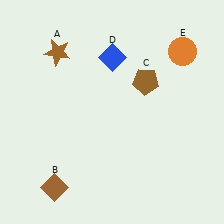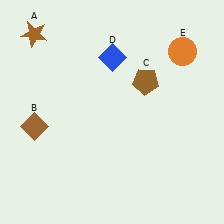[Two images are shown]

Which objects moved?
The objects that moved are: the brown star (A), the brown diamond (B).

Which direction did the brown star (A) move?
The brown star (A) moved left.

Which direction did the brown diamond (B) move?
The brown diamond (B) moved up.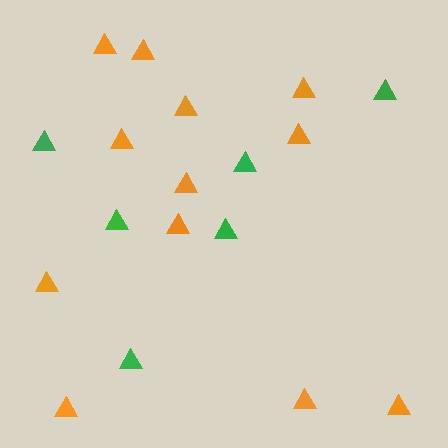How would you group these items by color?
There are 2 groups: one group of green triangles (6) and one group of orange triangles (12).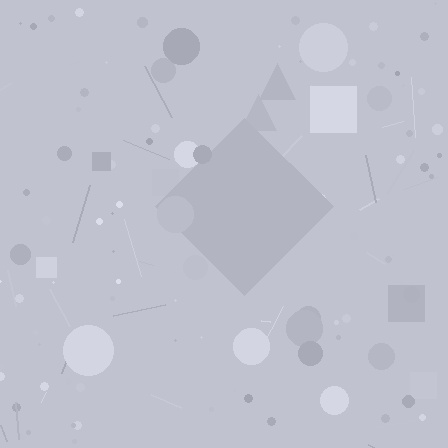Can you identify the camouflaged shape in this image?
The camouflaged shape is a diamond.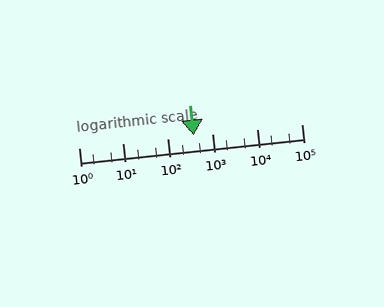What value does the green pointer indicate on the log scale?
The pointer indicates approximately 380.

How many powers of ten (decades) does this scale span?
The scale spans 5 decades, from 1 to 100000.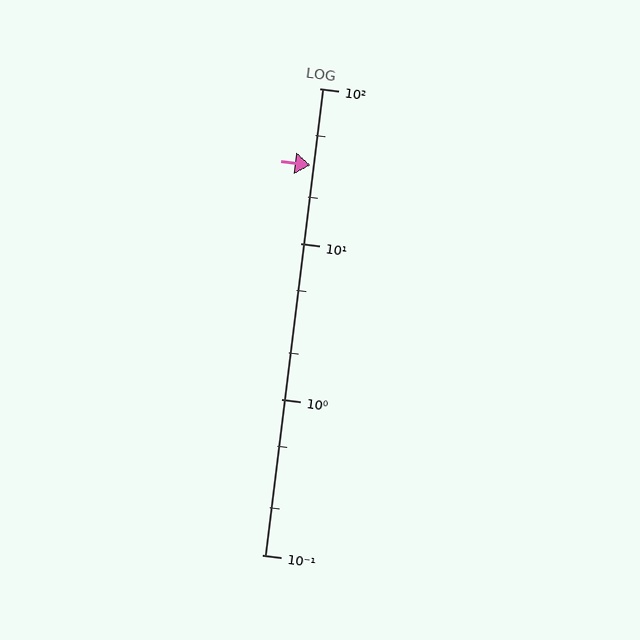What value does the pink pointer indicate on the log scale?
The pointer indicates approximately 32.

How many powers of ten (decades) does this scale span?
The scale spans 3 decades, from 0.1 to 100.